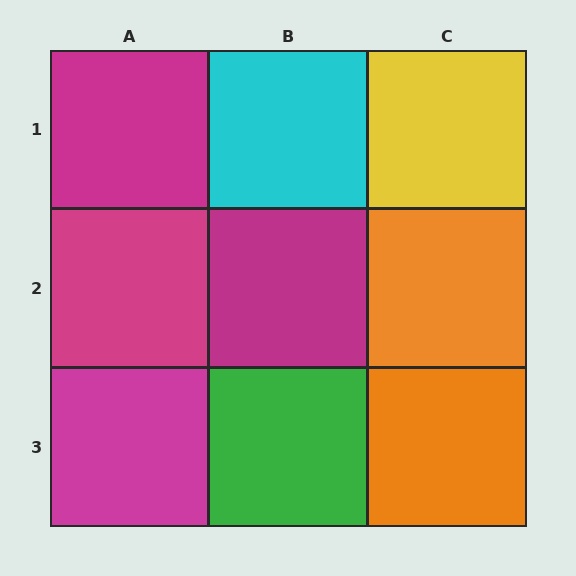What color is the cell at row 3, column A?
Magenta.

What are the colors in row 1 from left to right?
Magenta, cyan, yellow.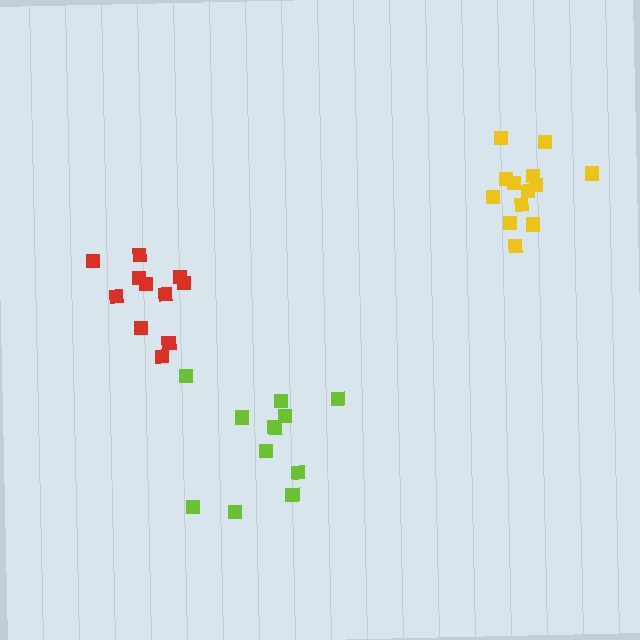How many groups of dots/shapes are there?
There are 3 groups.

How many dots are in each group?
Group 1: 13 dots, Group 2: 11 dots, Group 3: 12 dots (36 total).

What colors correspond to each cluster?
The clusters are colored: yellow, red, lime.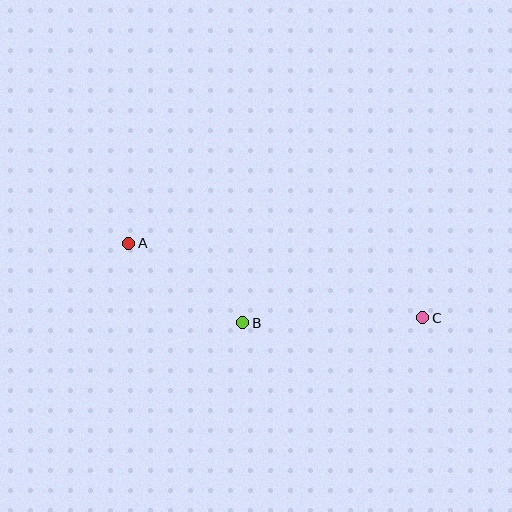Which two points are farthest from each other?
Points A and C are farthest from each other.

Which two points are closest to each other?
Points A and B are closest to each other.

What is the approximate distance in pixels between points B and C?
The distance between B and C is approximately 180 pixels.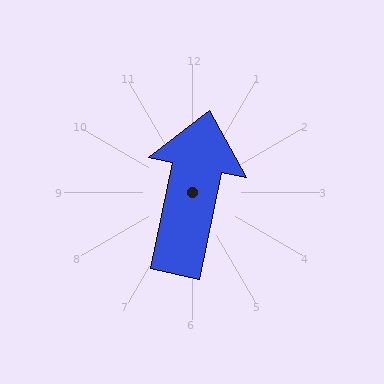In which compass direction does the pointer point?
North.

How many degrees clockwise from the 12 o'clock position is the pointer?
Approximately 12 degrees.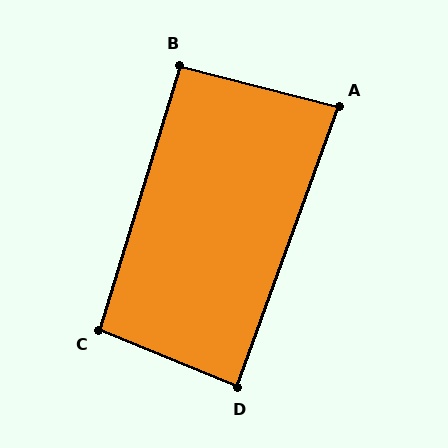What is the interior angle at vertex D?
Approximately 87 degrees (approximately right).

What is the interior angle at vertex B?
Approximately 93 degrees (approximately right).